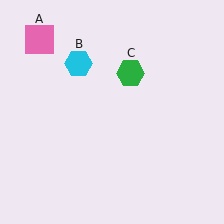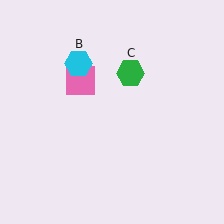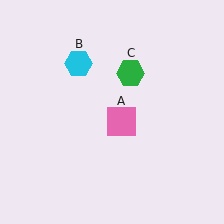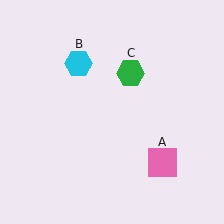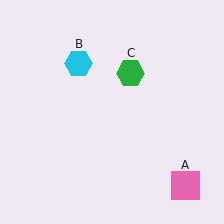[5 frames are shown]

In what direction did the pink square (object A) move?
The pink square (object A) moved down and to the right.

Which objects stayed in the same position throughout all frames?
Cyan hexagon (object B) and green hexagon (object C) remained stationary.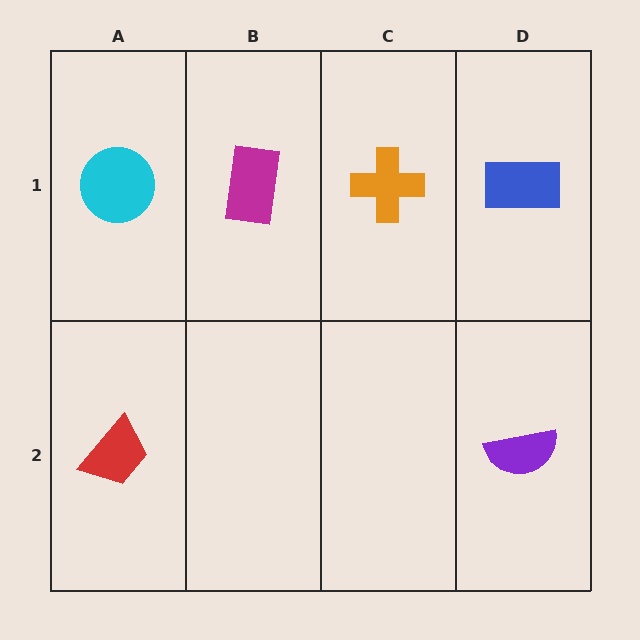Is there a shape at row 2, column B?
No, that cell is empty.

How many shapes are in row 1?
4 shapes.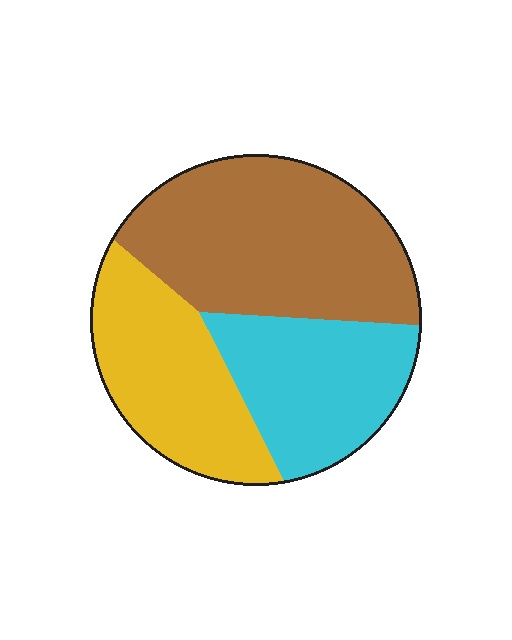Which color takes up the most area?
Brown, at roughly 45%.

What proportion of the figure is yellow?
Yellow covers about 30% of the figure.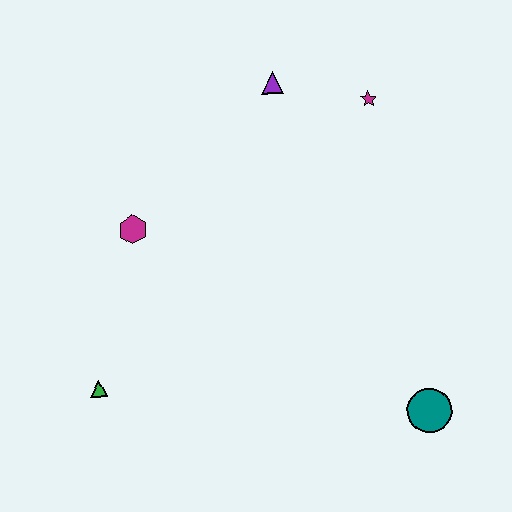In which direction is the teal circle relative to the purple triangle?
The teal circle is below the purple triangle.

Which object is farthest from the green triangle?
The magenta star is farthest from the green triangle.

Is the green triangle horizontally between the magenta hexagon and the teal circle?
No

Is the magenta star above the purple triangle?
No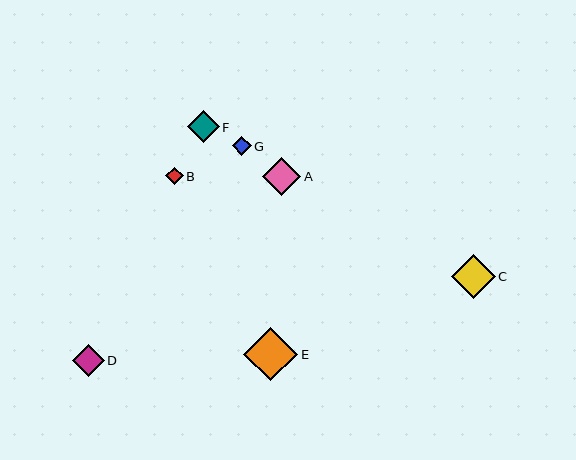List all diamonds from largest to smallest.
From largest to smallest: E, C, A, D, F, G, B.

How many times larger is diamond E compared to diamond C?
Diamond E is approximately 1.2 times the size of diamond C.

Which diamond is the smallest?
Diamond B is the smallest with a size of approximately 18 pixels.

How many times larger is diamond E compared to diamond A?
Diamond E is approximately 1.4 times the size of diamond A.